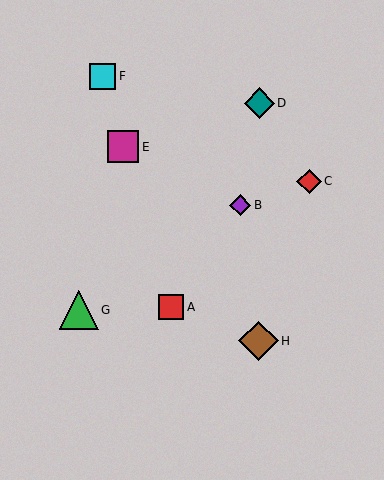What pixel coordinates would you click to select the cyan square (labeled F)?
Click at (103, 76) to select the cyan square F.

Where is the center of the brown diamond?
The center of the brown diamond is at (258, 341).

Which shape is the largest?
The brown diamond (labeled H) is the largest.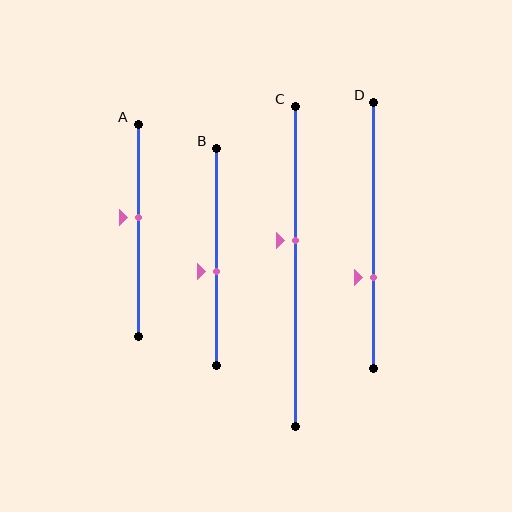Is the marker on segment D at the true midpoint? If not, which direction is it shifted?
No, the marker on segment D is shifted downward by about 16% of the segment length.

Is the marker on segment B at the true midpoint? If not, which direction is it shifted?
No, the marker on segment B is shifted downward by about 6% of the segment length.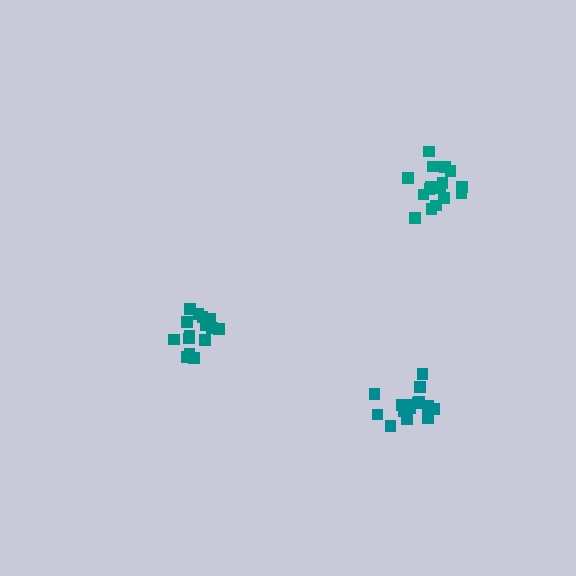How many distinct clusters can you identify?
There are 3 distinct clusters.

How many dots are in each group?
Group 1: 16 dots, Group 2: 15 dots, Group 3: 15 dots (46 total).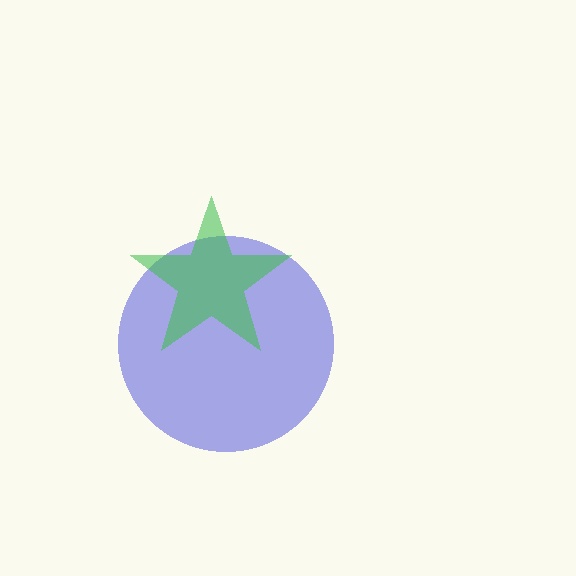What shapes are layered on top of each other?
The layered shapes are: a blue circle, a green star.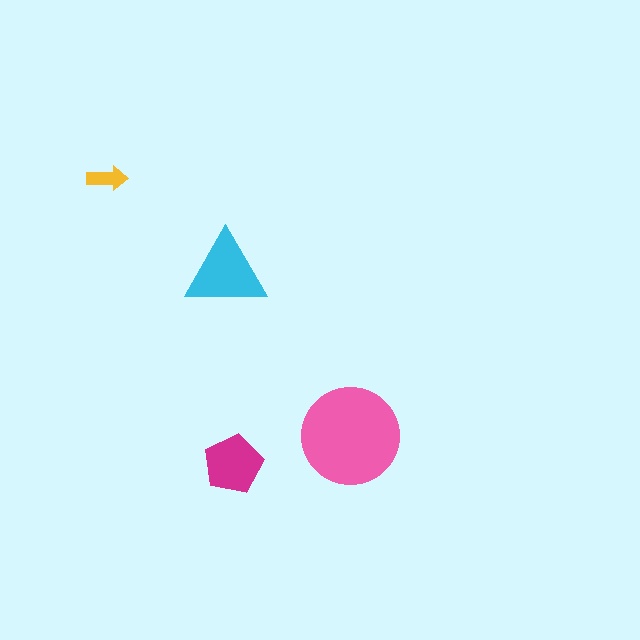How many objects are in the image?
There are 4 objects in the image.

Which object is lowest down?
The magenta pentagon is bottommost.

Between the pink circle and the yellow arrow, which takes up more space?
The pink circle.